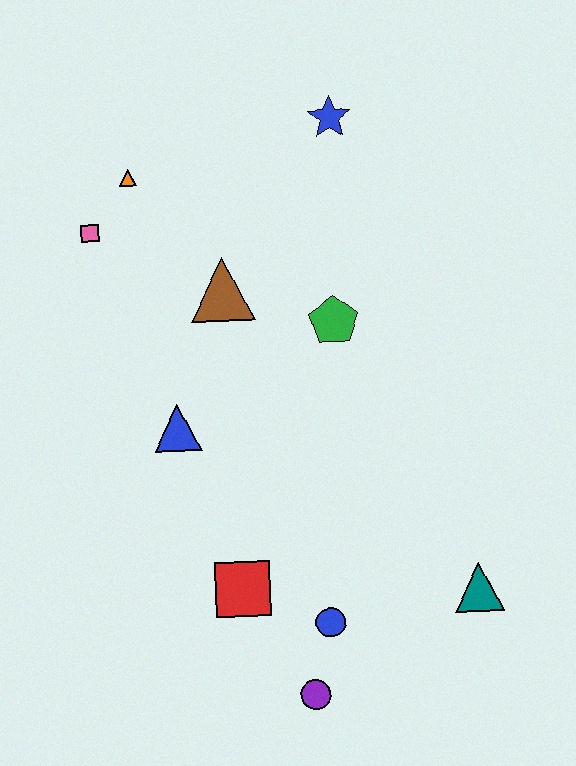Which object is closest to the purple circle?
The blue circle is closest to the purple circle.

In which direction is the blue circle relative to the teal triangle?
The blue circle is to the left of the teal triangle.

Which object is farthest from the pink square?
The teal triangle is farthest from the pink square.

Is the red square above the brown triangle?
No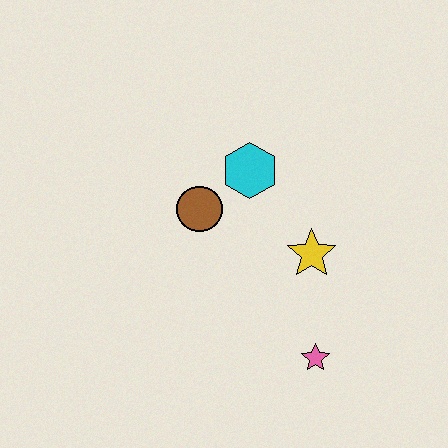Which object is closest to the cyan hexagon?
The brown circle is closest to the cyan hexagon.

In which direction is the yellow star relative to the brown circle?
The yellow star is to the right of the brown circle.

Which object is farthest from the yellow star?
The brown circle is farthest from the yellow star.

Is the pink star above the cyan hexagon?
No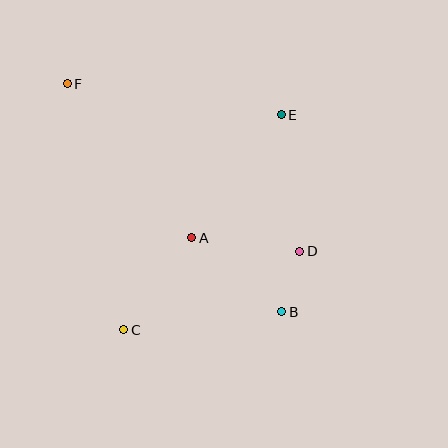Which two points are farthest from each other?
Points B and F are farthest from each other.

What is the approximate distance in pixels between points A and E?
The distance between A and E is approximately 152 pixels.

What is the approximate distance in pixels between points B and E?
The distance between B and E is approximately 197 pixels.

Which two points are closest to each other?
Points B and D are closest to each other.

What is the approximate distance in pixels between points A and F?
The distance between A and F is approximately 198 pixels.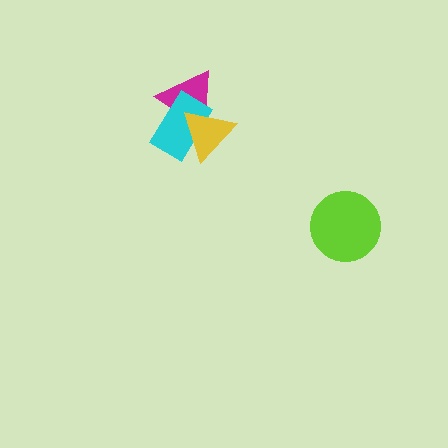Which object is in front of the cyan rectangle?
The yellow triangle is in front of the cyan rectangle.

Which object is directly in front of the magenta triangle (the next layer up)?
The cyan rectangle is directly in front of the magenta triangle.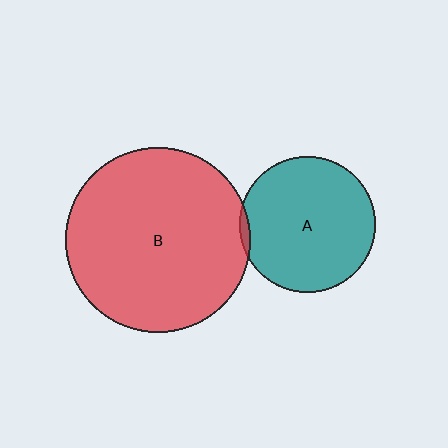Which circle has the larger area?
Circle B (red).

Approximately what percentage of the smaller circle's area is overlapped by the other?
Approximately 5%.